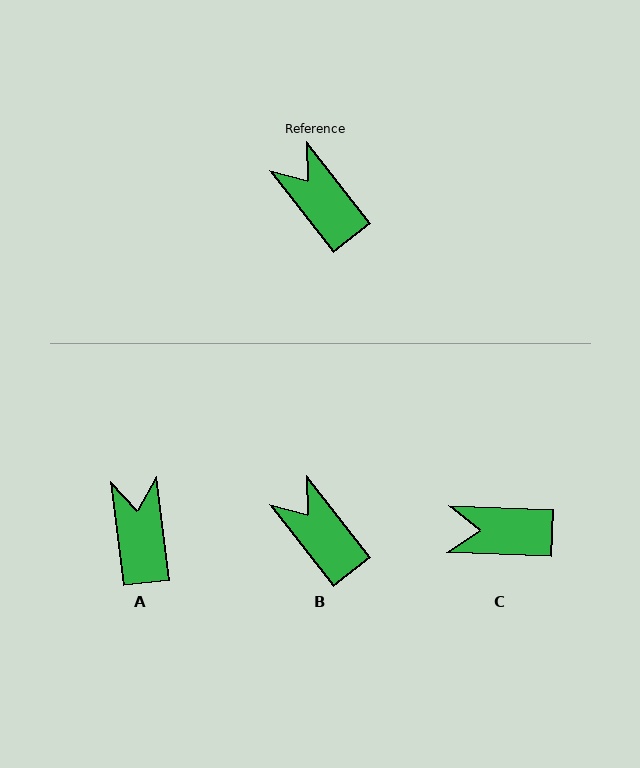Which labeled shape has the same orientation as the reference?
B.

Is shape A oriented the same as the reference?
No, it is off by about 31 degrees.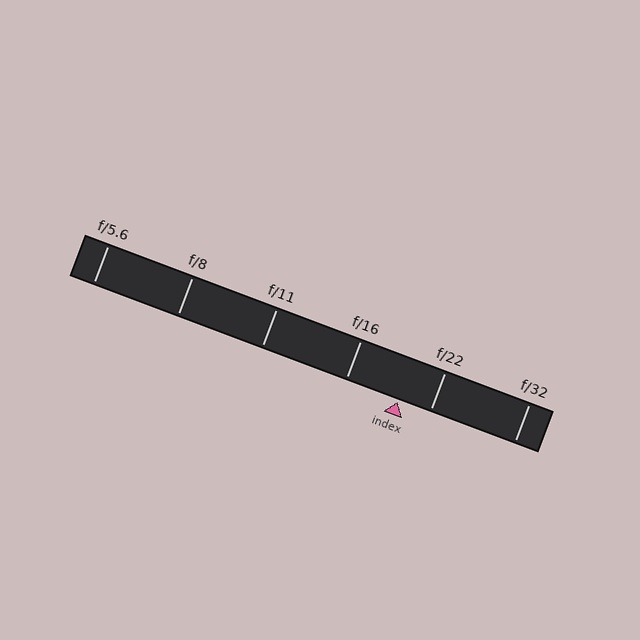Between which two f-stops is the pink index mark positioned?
The index mark is between f/16 and f/22.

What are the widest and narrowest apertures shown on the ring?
The widest aperture shown is f/5.6 and the narrowest is f/32.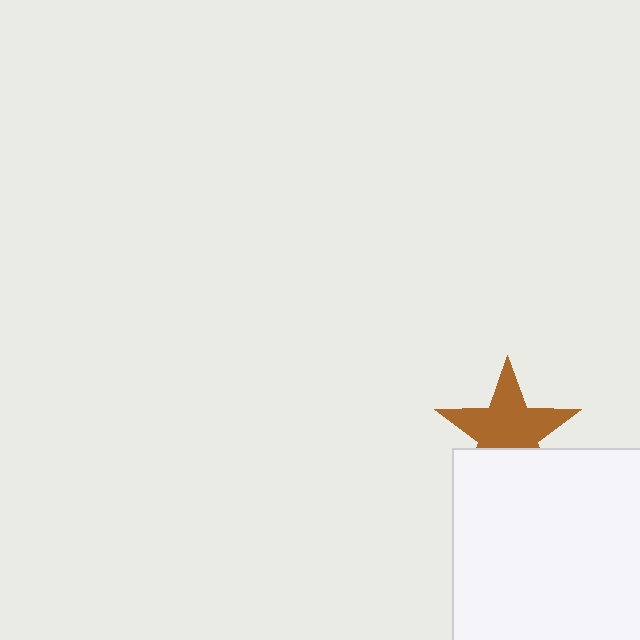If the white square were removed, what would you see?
You would see the complete brown star.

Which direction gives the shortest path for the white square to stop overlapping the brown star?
Moving down gives the shortest separation.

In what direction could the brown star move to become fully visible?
The brown star could move up. That would shift it out from behind the white square entirely.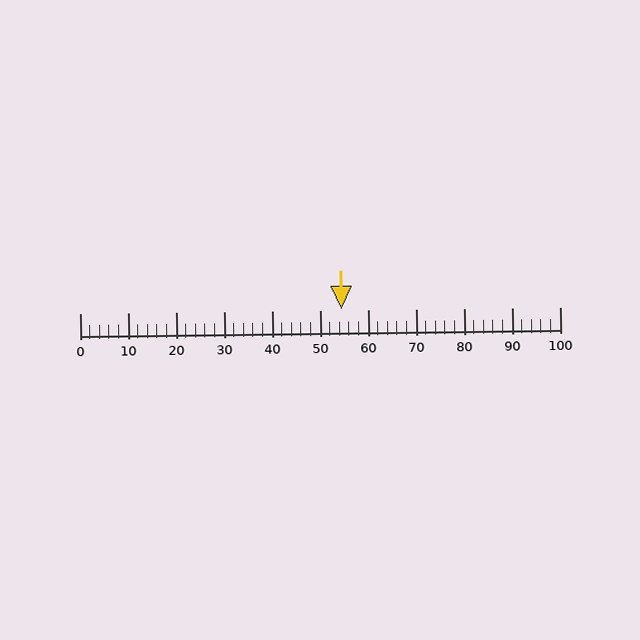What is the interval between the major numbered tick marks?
The major tick marks are spaced 10 units apart.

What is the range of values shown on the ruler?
The ruler shows values from 0 to 100.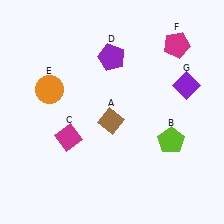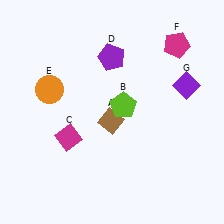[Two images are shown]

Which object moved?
The lime pentagon (B) moved left.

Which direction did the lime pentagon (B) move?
The lime pentagon (B) moved left.